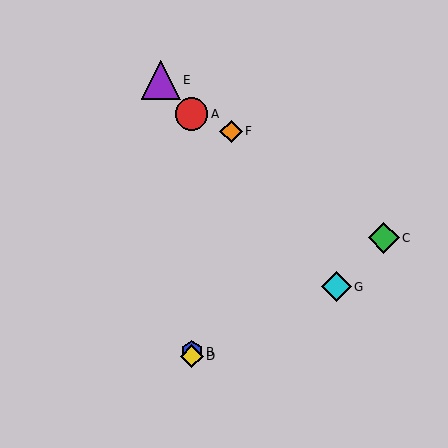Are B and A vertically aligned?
Yes, both are at x≈192.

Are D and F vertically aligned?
No, D is at x≈192 and F is at x≈231.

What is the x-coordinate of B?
Object B is at x≈192.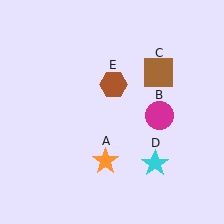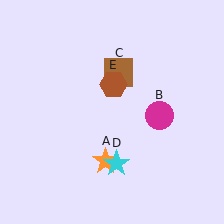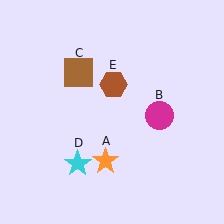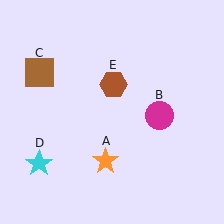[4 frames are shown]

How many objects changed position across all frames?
2 objects changed position: brown square (object C), cyan star (object D).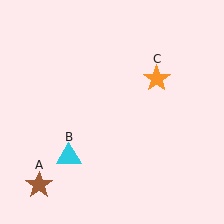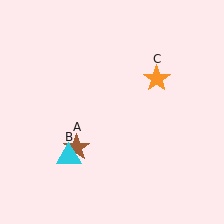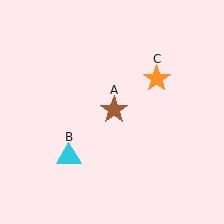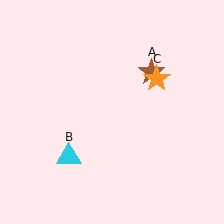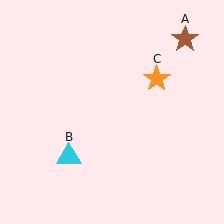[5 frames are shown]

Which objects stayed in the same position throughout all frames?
Cyan triangle (object B) and orange star (object C) remained stationary.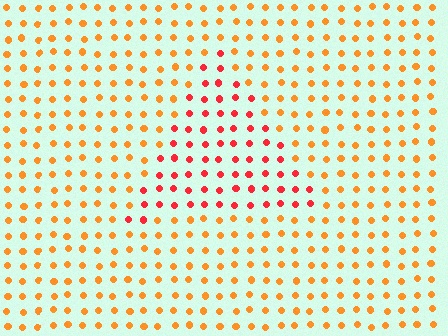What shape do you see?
I see a triangle.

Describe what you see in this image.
The image is filled with small orange elements in a uniform arrangement. A triangle-shaped region is visible where the elements are tinted to a slightly different hue, forming a subtle color boundary.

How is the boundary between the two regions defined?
The boundary is defined purely by a slight shift in hue (about 35 degrees). Spacing, size, and orientation are identical on both sides.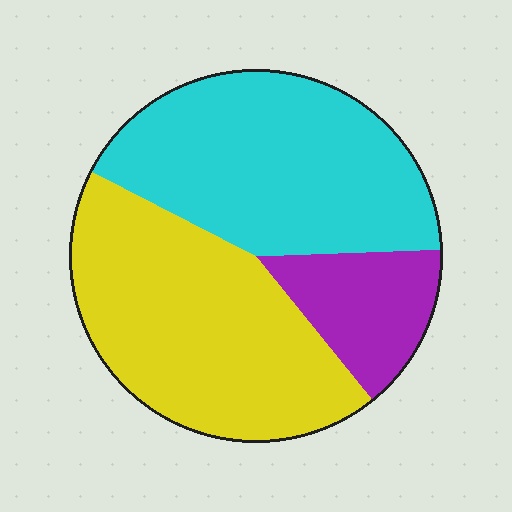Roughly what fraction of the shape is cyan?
Cyan takes up between a quarter and a half of the shape.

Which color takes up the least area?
Purple, at roughly 15%.